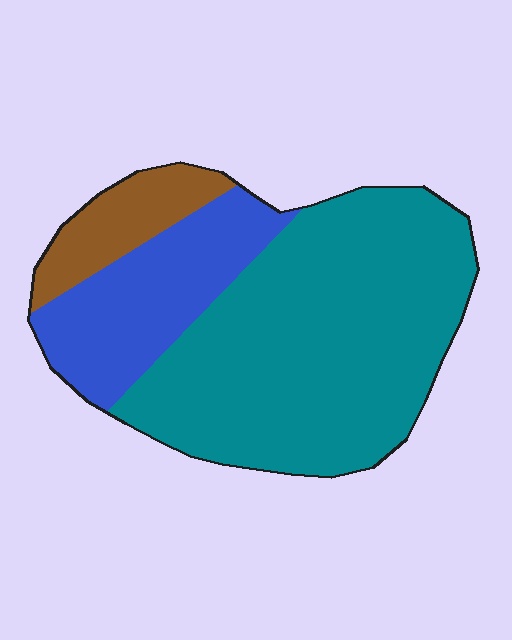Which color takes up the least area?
Brown, at roughly 10%.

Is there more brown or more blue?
Blue.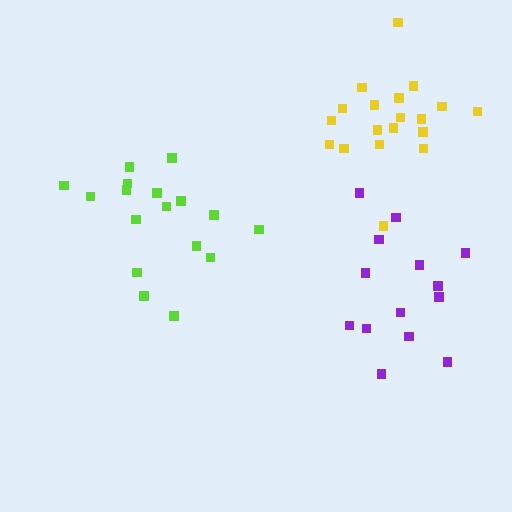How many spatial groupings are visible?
There are 3 spatial groupings.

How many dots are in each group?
Group 1: 17 dots, Group 2: 14 dots, Group 3: 19 dots (50 total).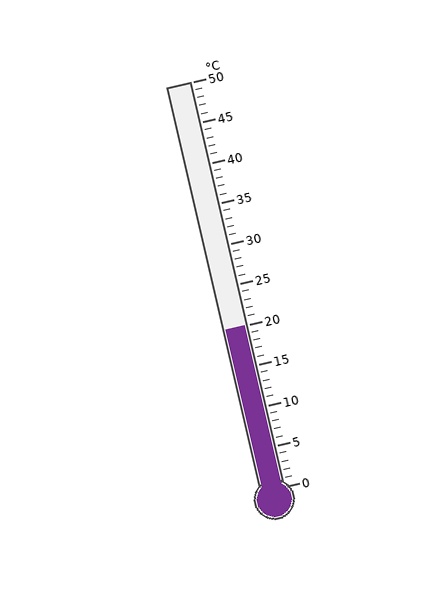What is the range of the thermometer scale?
The thermometer scale ranges from 0°C to 50°C.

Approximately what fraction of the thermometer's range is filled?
The thermometer is filled to approximately 40% of its range.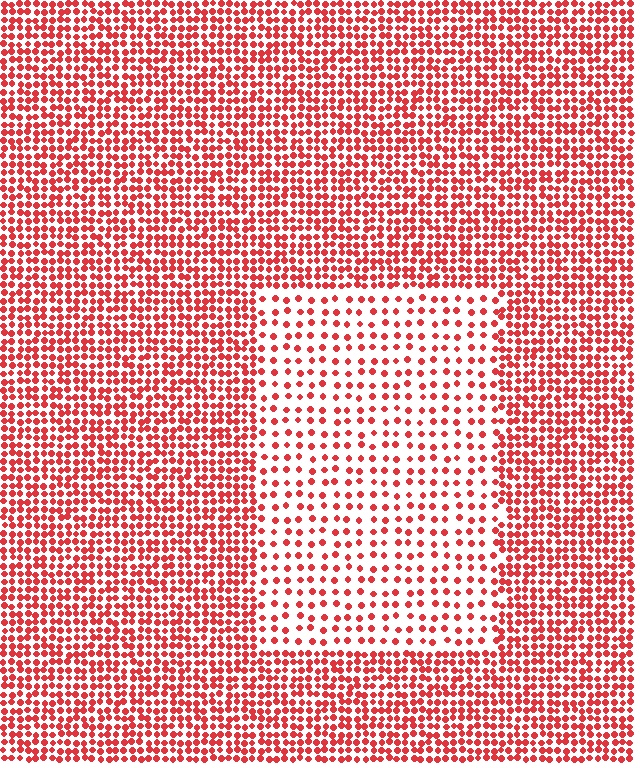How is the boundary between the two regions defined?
The boundary is defined by a change in element density (approximately 2.3x ratio). All elements are the same color, size, and shape.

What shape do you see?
I see a rectangle.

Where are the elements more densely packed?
The elements are more densely packed outside the rectangle boundary.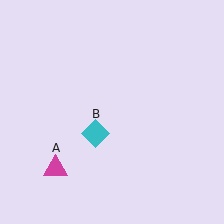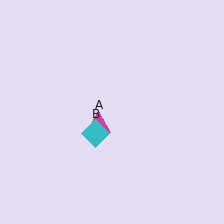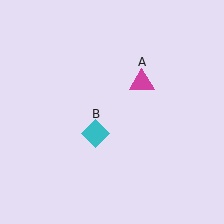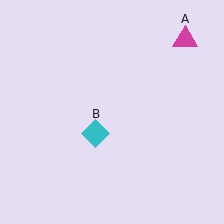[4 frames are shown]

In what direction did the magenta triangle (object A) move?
The magenta triangle (object A) moved up and to the right.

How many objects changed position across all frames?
1 object changed position: magenta triangle (object A).